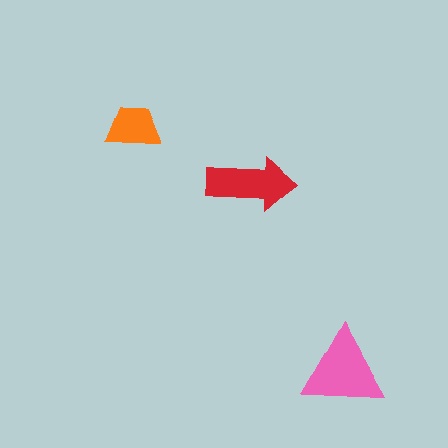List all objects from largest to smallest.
The pink triangle, the red arrow, the orange trapezoid.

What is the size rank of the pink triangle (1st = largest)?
1st.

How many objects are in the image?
There are 3 objects in the image.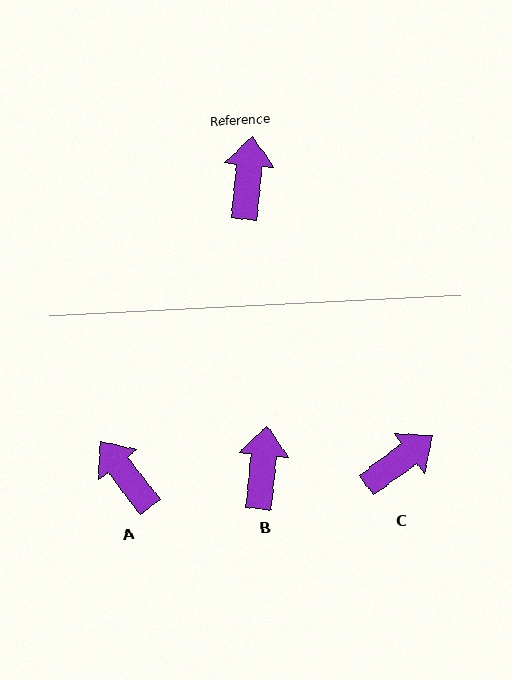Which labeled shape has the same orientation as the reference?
B.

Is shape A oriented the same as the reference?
No, it is off by about 43 degrees.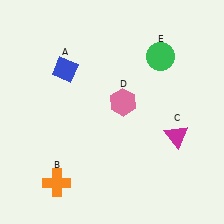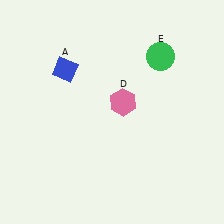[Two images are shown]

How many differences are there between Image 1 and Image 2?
There are 2 differences between the two images.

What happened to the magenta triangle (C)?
The magenta triangle (C) was removed in Image 2. It was in the bottom-right area of Image 1.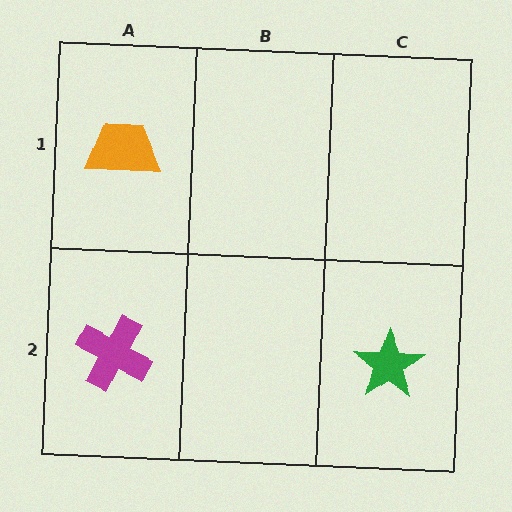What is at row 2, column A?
A magenta cross.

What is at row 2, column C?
A green star.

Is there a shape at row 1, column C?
No, that cell is empty.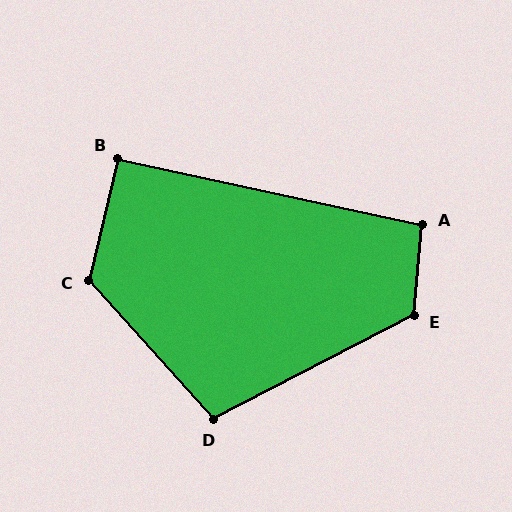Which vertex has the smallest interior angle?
B, at approximately 91 degrees.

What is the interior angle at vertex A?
Approximately 97 degrees (obtuse).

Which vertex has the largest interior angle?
C, at approximately 125 degrees.